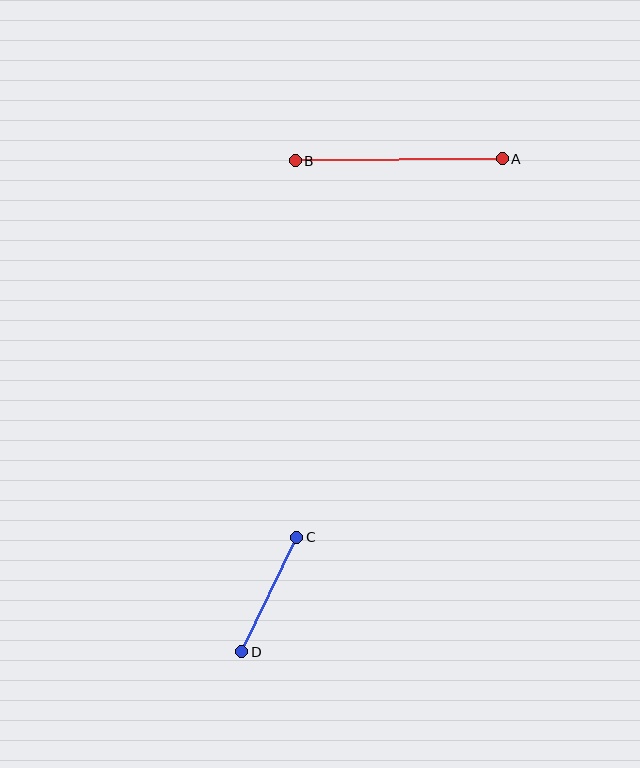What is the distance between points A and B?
The distance is approximately 207 pixels.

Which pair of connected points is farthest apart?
Points A and B are farthest apart.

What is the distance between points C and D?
The distance is approximately 127 pixels.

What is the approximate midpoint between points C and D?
The midpoint is at approximately (269, 595) pixels.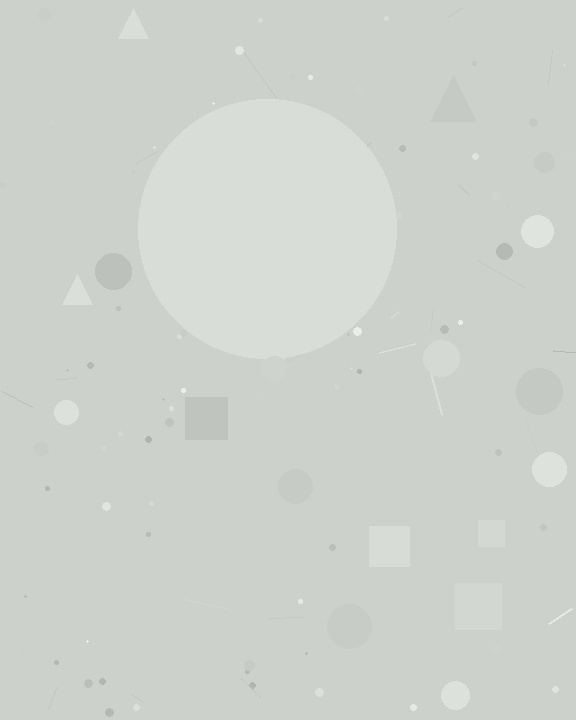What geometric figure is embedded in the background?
A circle is embedded in the background.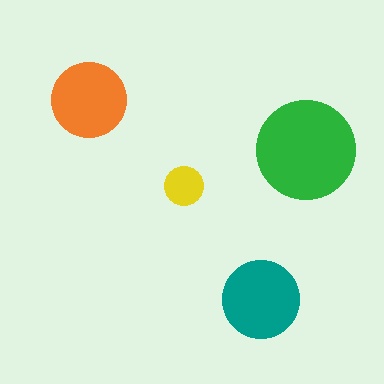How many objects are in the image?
There are 4 objects in the image.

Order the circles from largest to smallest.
the green one, the teal one, the orange one, the yellow one.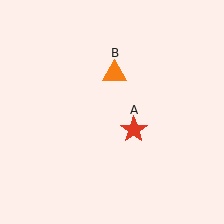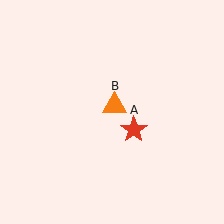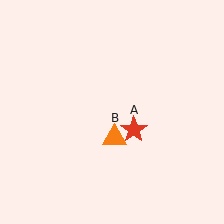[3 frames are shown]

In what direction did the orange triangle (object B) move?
The orange triangle (object B) moved down.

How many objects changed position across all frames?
1 object changed position: orange triangle (object B).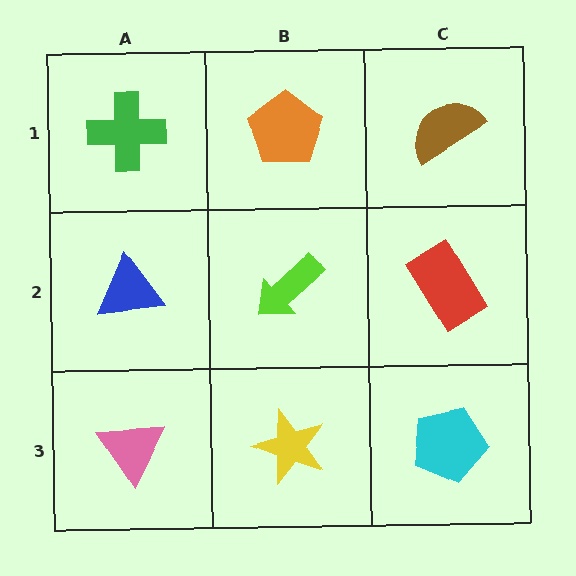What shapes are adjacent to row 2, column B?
An orange pentagon (row 1, column B), a yellow star (row 3, column B), a blue triangle (row 2, column A), a red rectangle (row 2, column C).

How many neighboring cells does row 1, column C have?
2.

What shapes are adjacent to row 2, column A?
A green cross (row 1, column A), a pink triangle (row 3, column A), a lime arrow (row 2, column B).